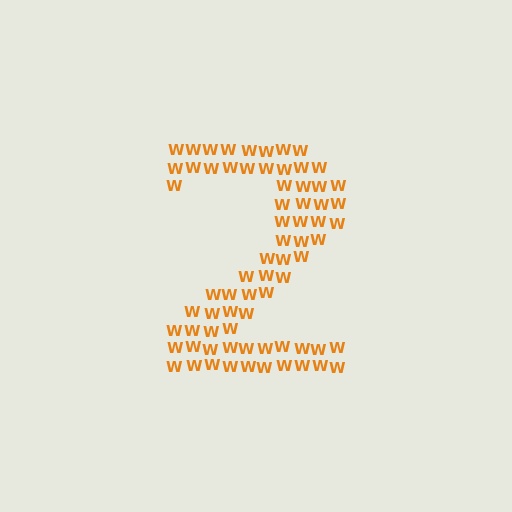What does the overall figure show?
The overall figure shows the digit 2.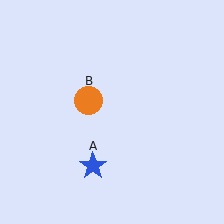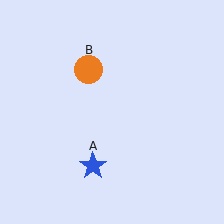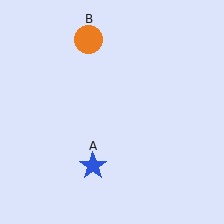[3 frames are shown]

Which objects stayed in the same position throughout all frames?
Blue star (object A) remained stationary.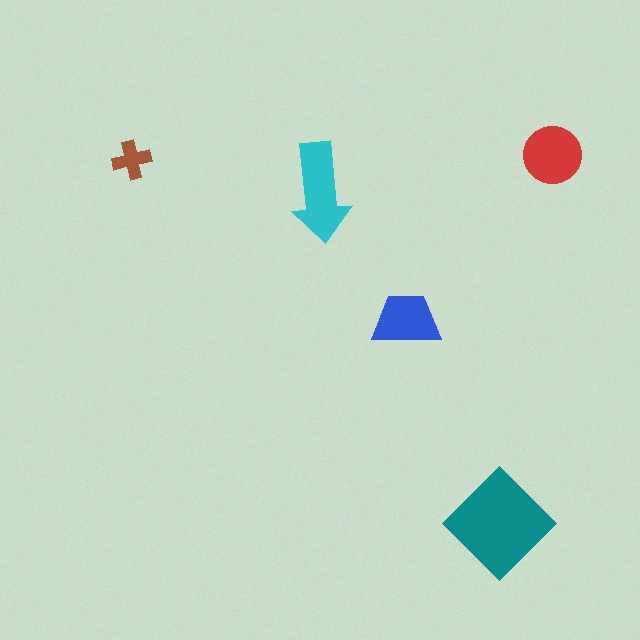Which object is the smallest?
The brown cross.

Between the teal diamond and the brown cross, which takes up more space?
The teal diamond.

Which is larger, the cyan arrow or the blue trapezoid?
The cyan arrow.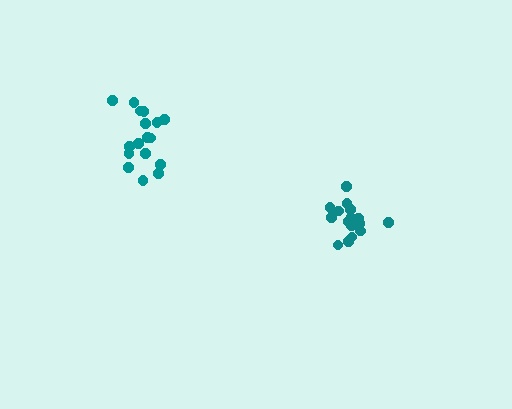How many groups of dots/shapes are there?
There are 2 groups.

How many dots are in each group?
Group 1: 17 dots, Group 2: 16 dots (33 total).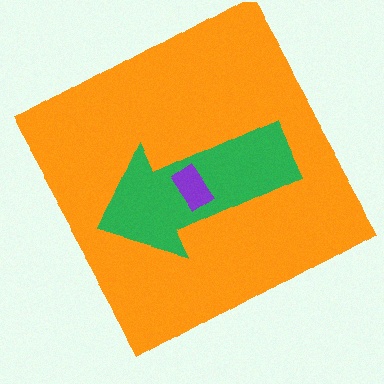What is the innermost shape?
The purple rectangle.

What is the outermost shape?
The orange square.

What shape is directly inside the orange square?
The green arrow.